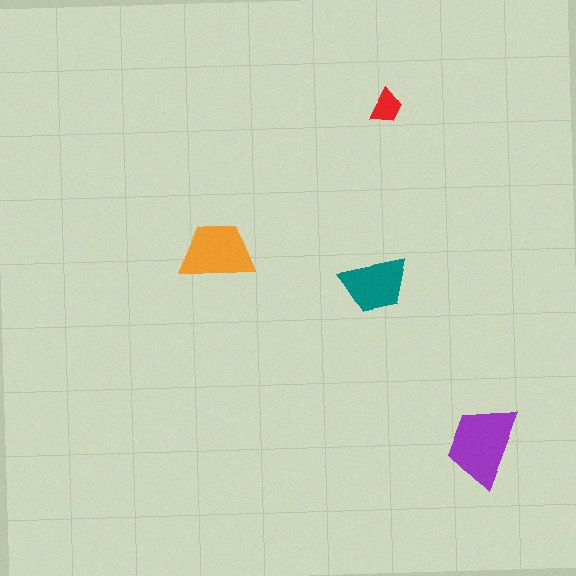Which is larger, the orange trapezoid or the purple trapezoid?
The purple one.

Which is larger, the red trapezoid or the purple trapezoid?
The purple one.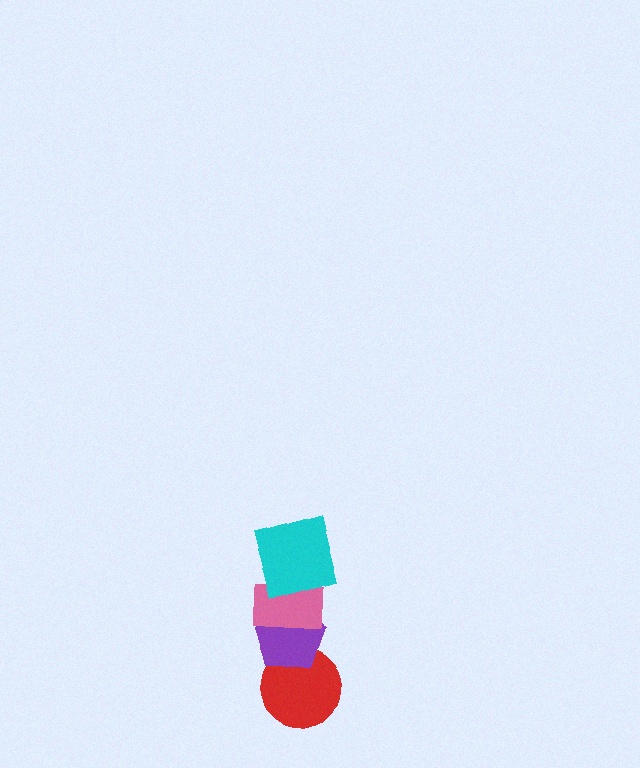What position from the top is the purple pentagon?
The purple pentagon is 3rd from the top.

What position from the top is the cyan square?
The cyan square is 1st from the top.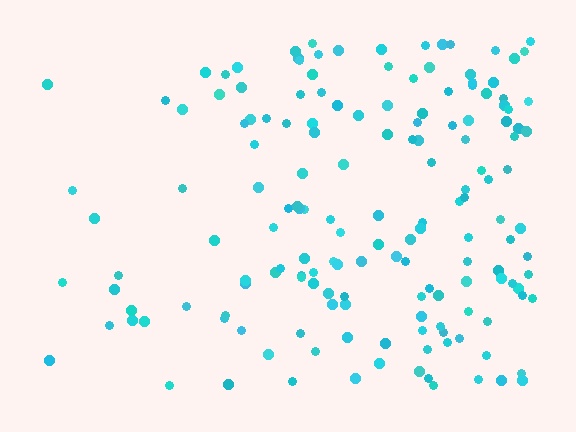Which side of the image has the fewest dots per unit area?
The left.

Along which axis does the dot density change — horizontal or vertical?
Horizontal.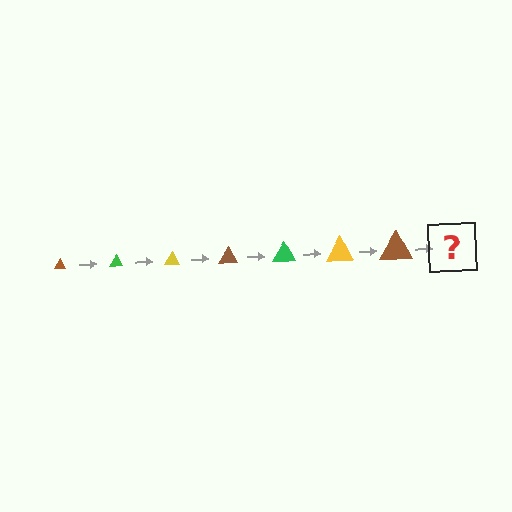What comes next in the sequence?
The next element should be a green triangle, larger than the previous one.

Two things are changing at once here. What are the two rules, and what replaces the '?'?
The two rules are that the triangle grows larger each step and the color cycles through brown, green, and yellow. The '?' should be a green triangle, larger than the previous one.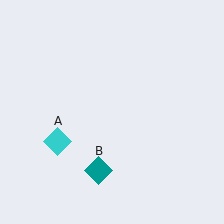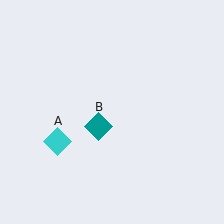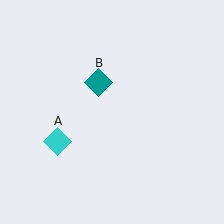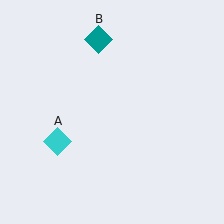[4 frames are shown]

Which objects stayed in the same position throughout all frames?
Cyan diamond (object A) remained stationary.